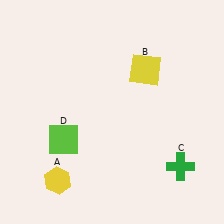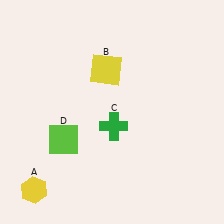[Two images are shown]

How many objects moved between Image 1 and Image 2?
3 objects moved between the two images.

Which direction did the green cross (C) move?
The green cross (C) moved left.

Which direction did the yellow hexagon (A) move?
The yellow hexagon (A) moved left.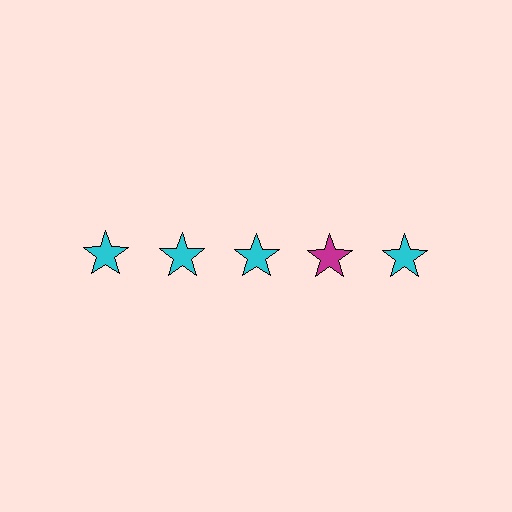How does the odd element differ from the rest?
It has a different color: magenta instead of cyan.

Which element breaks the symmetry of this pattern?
The magenta star in the top row, second from right column breaks the symmetry. All other shapes are cyan stars.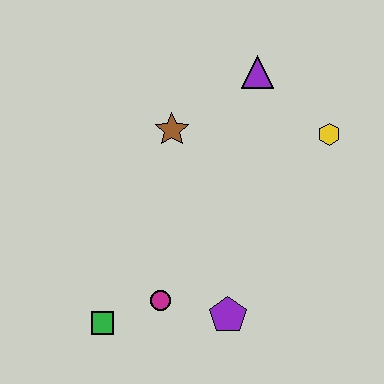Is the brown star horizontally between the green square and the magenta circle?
No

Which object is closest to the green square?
The magenta circle is closest to the green square.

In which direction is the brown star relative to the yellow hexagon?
The brown star is to the left of the yellow hexagon.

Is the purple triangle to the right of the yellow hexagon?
No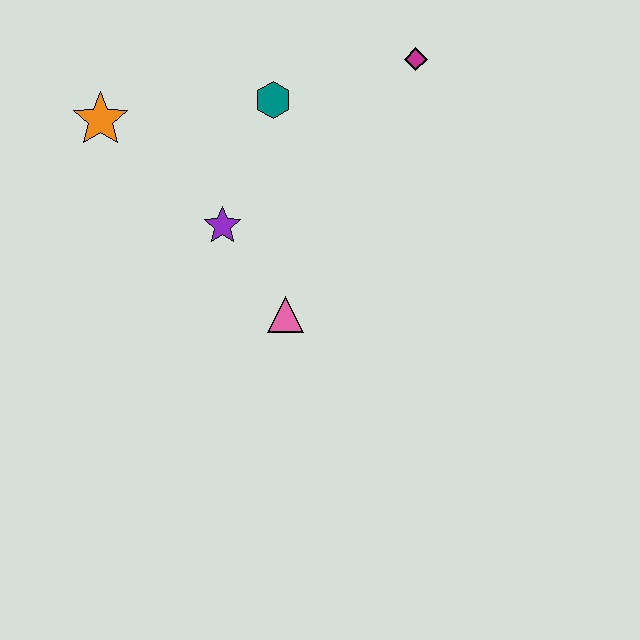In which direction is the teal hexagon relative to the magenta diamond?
The teal hexagon is to the left of the magenta diamond.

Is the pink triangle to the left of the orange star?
No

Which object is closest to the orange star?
The purple star is closest to the orange star.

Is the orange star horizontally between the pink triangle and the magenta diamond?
No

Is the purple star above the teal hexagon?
No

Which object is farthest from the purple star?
The magenta diamond is farthest from the purple star.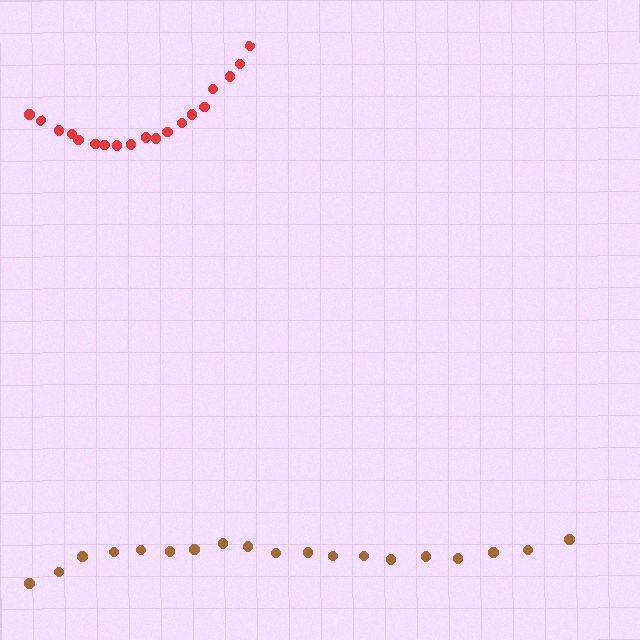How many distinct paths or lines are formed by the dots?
There are 2 distinct paths.